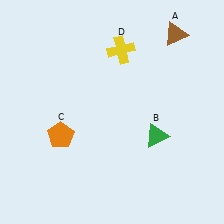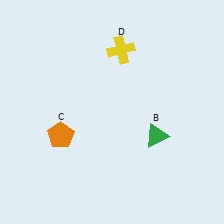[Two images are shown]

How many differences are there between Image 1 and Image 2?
There is 1 difference between the two images.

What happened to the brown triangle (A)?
The brown triangle (A) was removed in Image 2. It was in the top-right area of Image 1.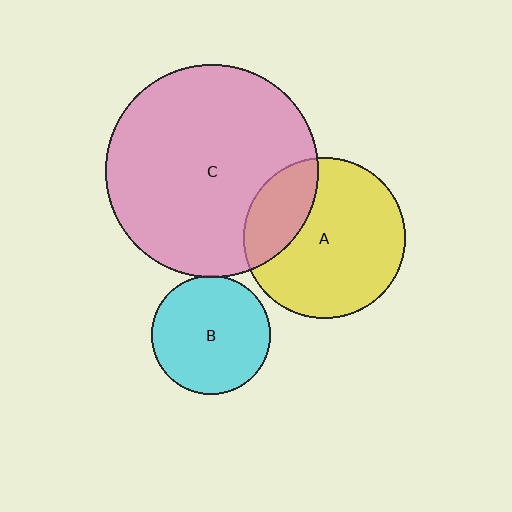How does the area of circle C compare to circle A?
Approximately 1.7 times.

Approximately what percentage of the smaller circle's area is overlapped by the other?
Approximately 5%.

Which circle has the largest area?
Circle C (pink).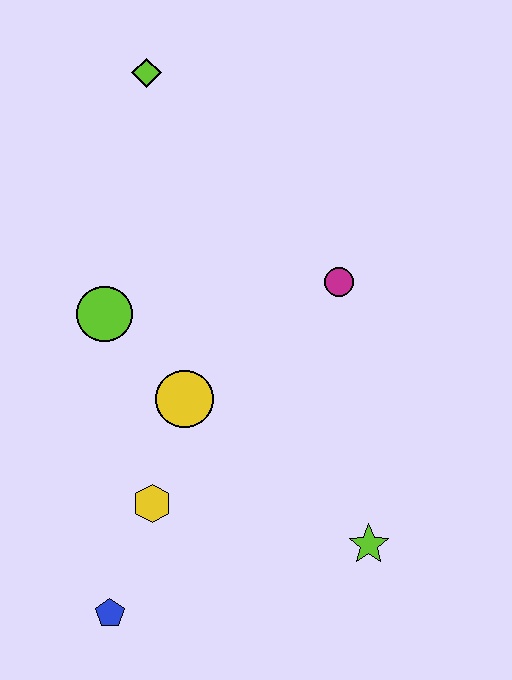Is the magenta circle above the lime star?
Yes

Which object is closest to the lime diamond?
The lime circle is closest to the lime diamond.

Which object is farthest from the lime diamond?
The blue pentagon is farthest from the lime diamond.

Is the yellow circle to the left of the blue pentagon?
No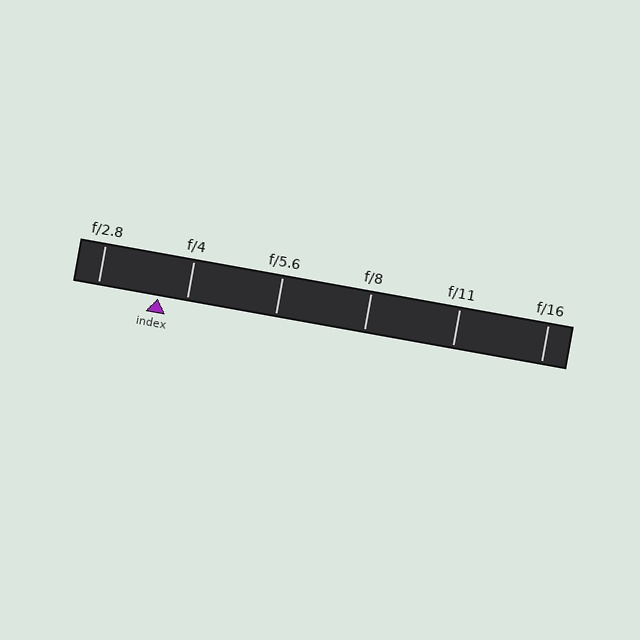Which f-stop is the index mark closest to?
The index mark is closest to f/4.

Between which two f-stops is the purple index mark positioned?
The index mark is between f/2.8 and f/4.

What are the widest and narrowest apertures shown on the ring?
The widest aperture shown is f/2.8 and the narrowest is f/16.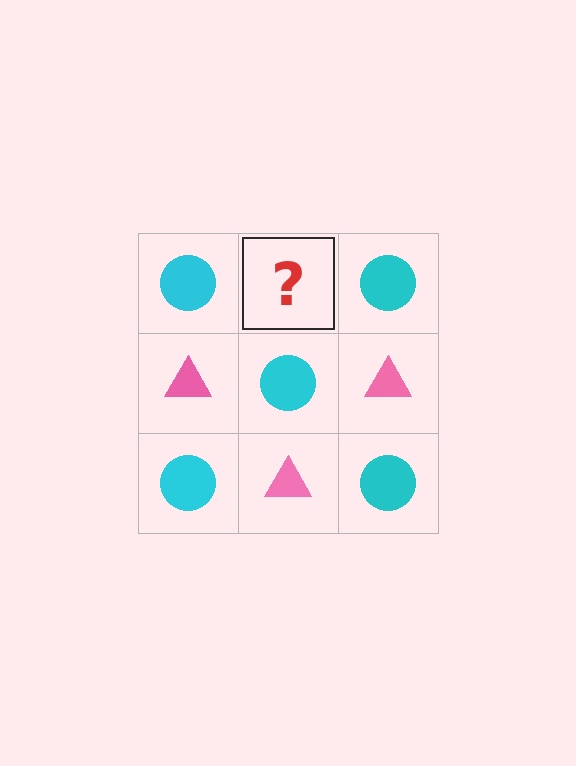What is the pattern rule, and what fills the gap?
The rule is that it alternates cyan circle and pink triangle in a checkerboard pattern. The gap should be filled with a pink triangle.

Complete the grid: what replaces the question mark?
The question mark should be replaced with a pink triangle.